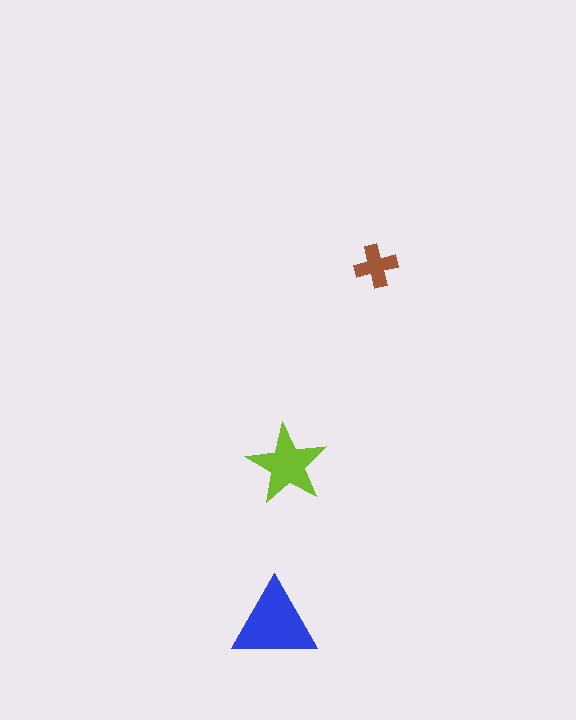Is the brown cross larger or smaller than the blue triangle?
Smaller.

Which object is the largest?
The blue triangle.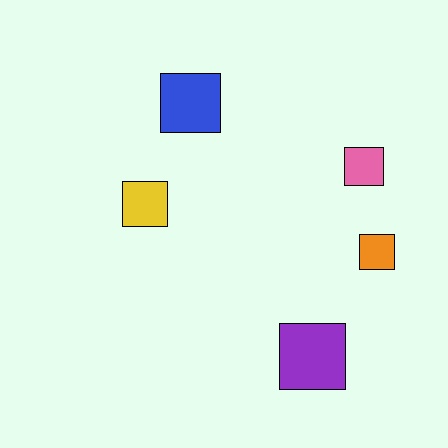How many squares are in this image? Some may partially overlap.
There are 5 squares.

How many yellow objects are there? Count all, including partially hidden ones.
There is 1 yellow object.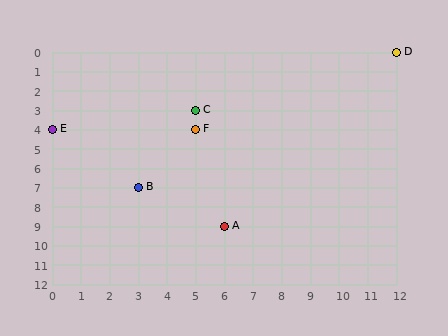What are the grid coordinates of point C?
Point C is at grid coordinates (5, 3).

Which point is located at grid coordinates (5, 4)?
Point F is at (5, 4).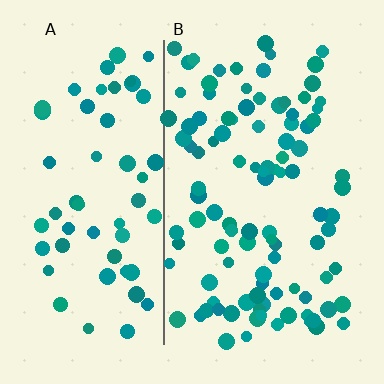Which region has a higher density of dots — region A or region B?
B (the right).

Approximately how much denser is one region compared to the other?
Approximately 1.7× — region B over region A.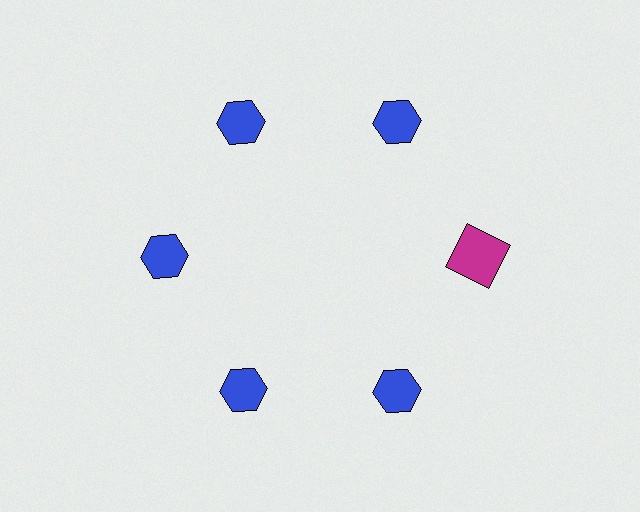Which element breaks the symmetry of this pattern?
The magenta square at roughly the 3 o'clock position breaks the symmetry. All other shapes are blue hexagons.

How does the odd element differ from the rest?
It differs in both color (magenta instead of blue) and shape (square instead of hexagon).